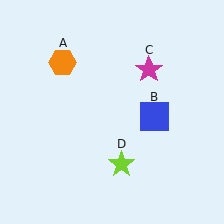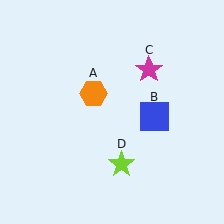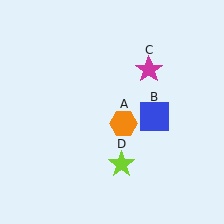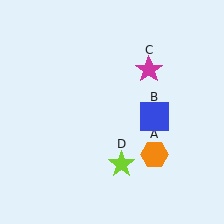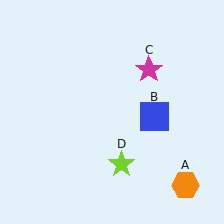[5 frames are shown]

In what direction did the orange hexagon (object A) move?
The orange hexagon (object A) moved down and to the right.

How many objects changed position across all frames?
1 object changed position: orange hexagon (object A).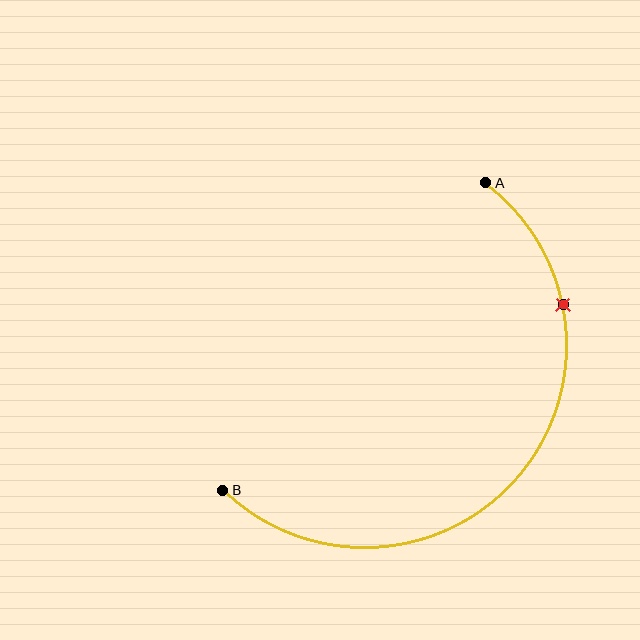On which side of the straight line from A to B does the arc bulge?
The arc bulges below and to the right of the straight line connecting A and B.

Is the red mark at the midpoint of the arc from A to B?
No. The red mark lies on the arc but is closer to endpoint A. The arc midpoint would be at the point on the curve equidistant along the arc from both A and B.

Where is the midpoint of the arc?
The arc midpoint is the point on the curve farthest from the straight line joining A and B. It sits below and to the right of that line.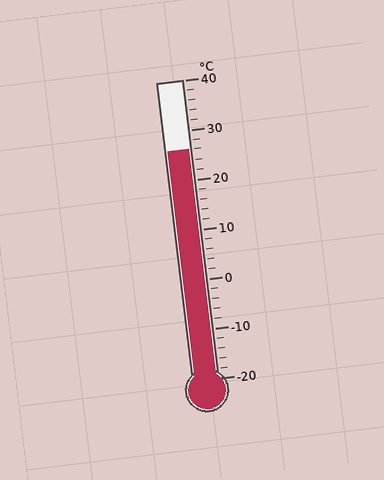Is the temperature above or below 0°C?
The temperature is above 0°C.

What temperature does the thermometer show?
The thermometer shows approximately 26°C.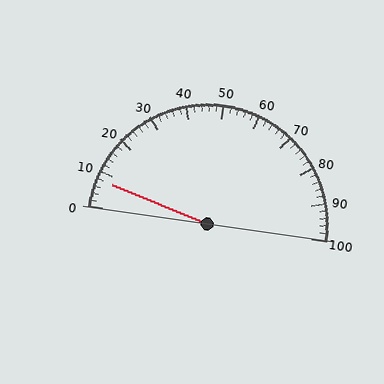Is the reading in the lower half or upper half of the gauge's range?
The reading is in the lower half of the range (0 to 100).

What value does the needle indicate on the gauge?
The needle indicates approximately 8.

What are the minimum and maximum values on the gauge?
The gauge ranges from 0 to 100.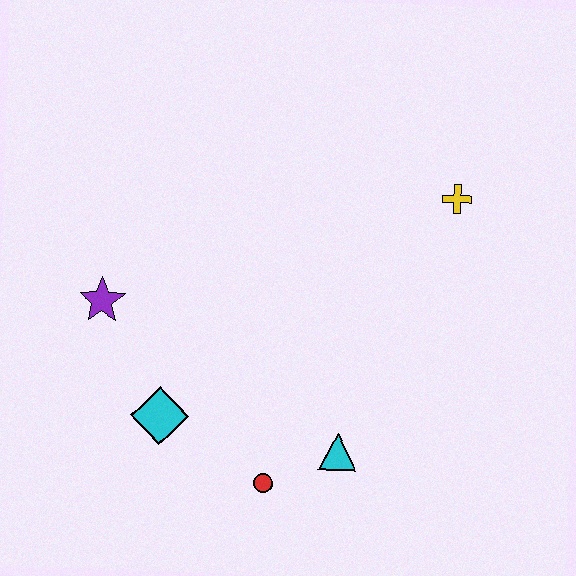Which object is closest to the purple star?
The cyan diamond is closest to the purple star.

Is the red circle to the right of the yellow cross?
No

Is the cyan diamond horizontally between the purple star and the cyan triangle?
Yes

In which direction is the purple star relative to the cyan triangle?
The purple star is to the left of the cyan triangle.